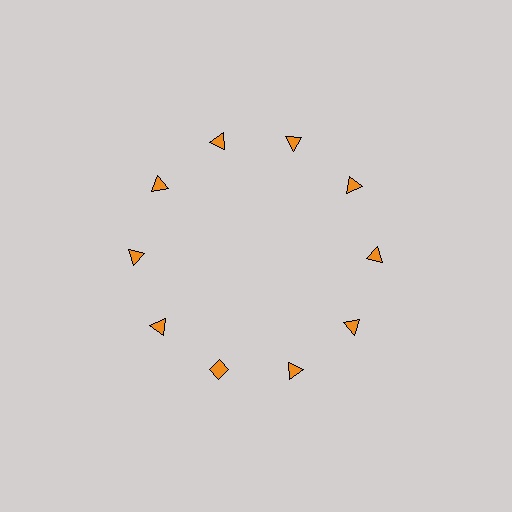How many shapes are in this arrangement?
There are 10 shapes arranged in a ring pattern.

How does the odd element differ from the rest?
It has a different shape: diamond instead of triangle.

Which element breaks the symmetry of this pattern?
The orange diamond at roughly the 7 o'clock position breaks the symmetry. All other shapes are orange triangles.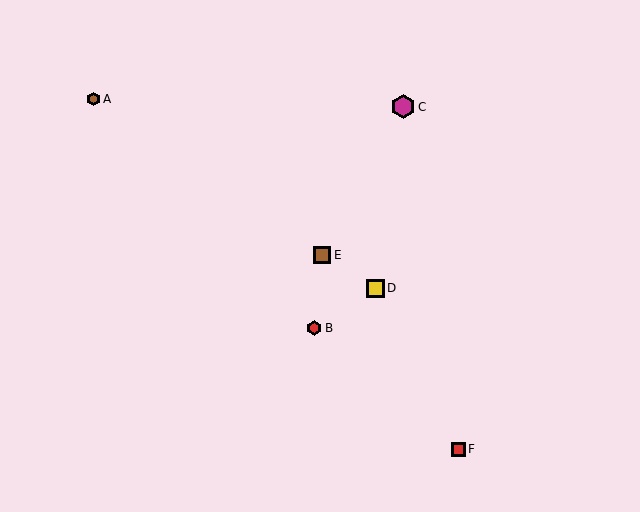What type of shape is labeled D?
Shape D is a yellow square.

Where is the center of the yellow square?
The center of the yellow square is at (375, 288).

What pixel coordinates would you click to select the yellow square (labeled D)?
Click at (375, 288) to select the yellow square D.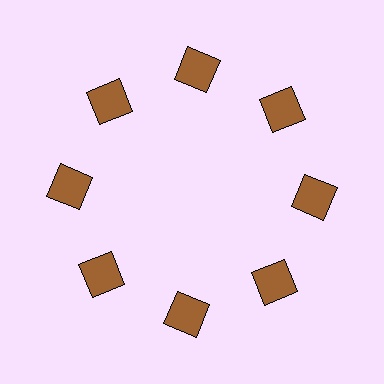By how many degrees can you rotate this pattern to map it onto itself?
The pattern maps onto itself every 45 degrees of rotation.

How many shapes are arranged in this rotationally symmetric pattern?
There are 8 shapes, arranged in 8 groups of 1.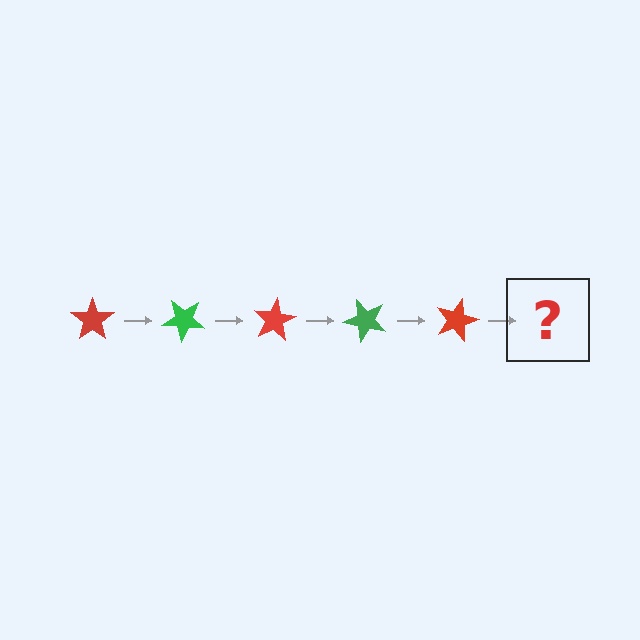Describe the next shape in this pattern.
It should be a green star, rotated 200 degrees from the start.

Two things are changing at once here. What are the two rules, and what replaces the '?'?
The two rules are that it rotates 40 degrees each step and the color cycles through red and green. The '?' should be a green star, rotated 200 degrees from the start.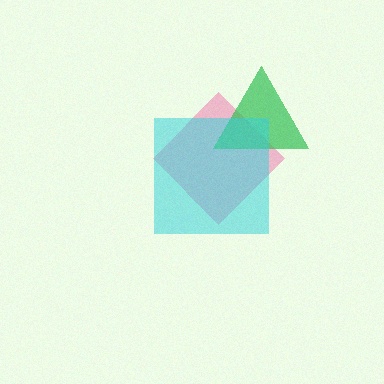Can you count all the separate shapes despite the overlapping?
Yes, there are 3 separate shapes.